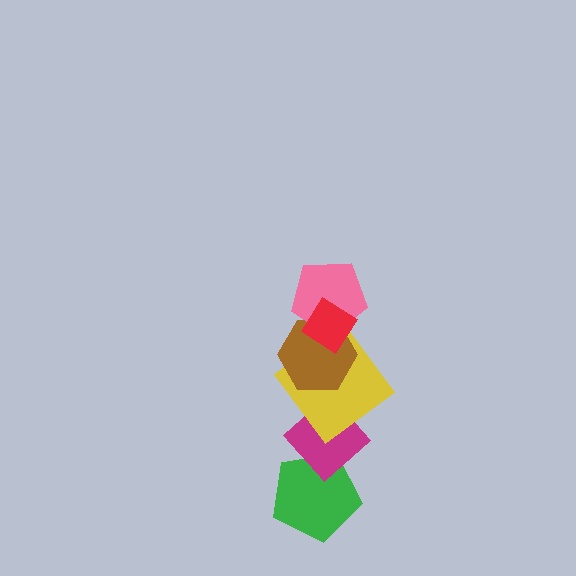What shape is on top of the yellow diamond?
The brown hexagon is on top of the yellow diamond.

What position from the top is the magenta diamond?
The magenta diamond is 5th from the top.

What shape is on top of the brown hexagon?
The pink pentagon is on top of the brown hexagon.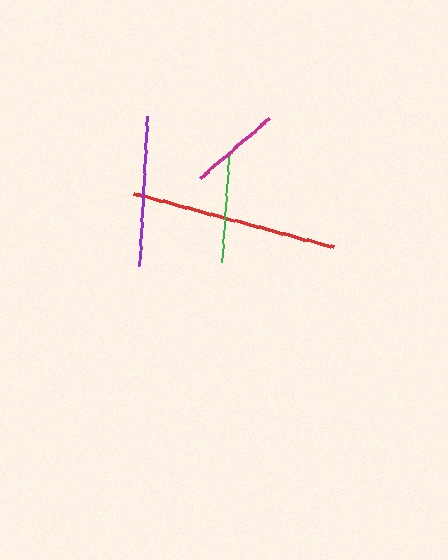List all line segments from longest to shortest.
From longest to shortest: red, purple, green, magenta.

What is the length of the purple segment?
The purple segment is approximately 149 pixels long.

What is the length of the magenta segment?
The magenta segment is approximately 92 pixels long.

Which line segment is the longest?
The red line is the longest at approximately 206 pixels.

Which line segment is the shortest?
The magenta line is the shortest at approximately 92 pixels.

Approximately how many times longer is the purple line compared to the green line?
The purple line is approximately 1.3 times the length of the green line.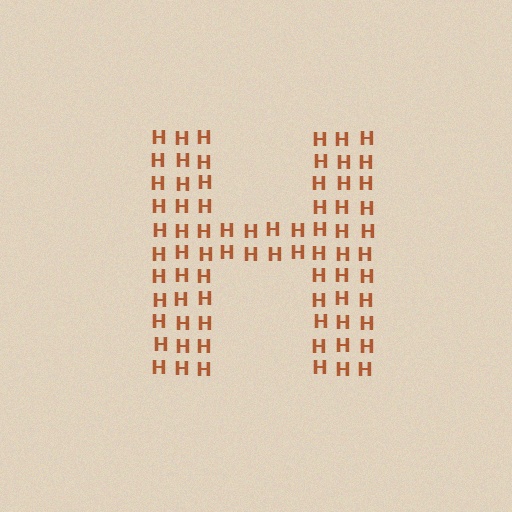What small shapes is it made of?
It is made of small letter H's.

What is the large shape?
The large shape is the letter H.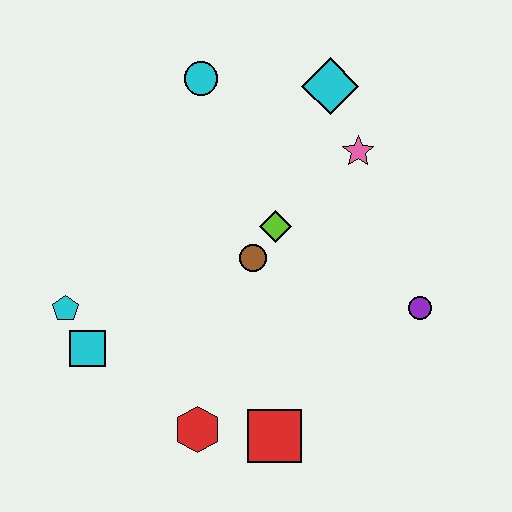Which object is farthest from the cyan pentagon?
The purple circle is farthest from the cyan pentagon.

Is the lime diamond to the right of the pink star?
No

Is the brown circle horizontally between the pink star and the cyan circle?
Yes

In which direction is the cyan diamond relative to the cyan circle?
The cyan diamond is to the right of the cyan circle.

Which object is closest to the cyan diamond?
The pink star is closest to the cyan diamond.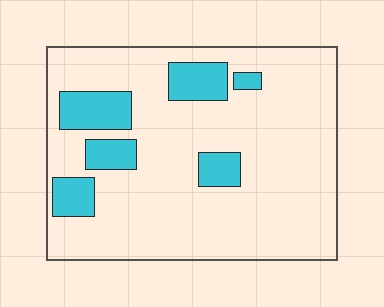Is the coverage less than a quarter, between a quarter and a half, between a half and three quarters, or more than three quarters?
Less than a quarter.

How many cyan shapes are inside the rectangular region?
6.